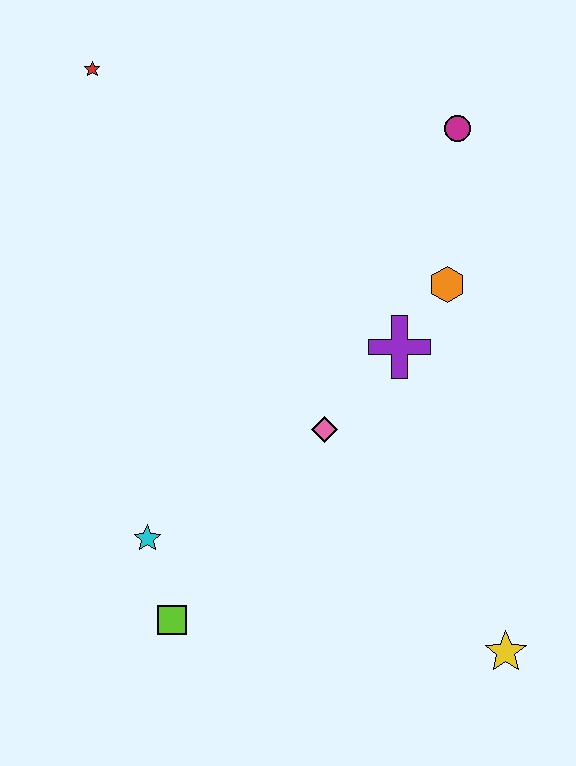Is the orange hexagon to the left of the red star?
No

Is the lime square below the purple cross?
Yes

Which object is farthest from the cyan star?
The magenta circle is farthest from the cyan star.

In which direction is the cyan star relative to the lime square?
The cyan star is above the lime square.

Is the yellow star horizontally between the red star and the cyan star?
No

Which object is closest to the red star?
The magenta circle is closest to the red star.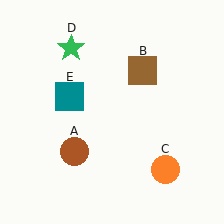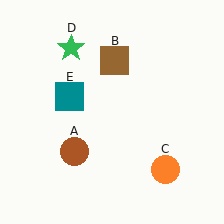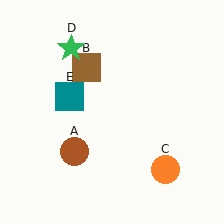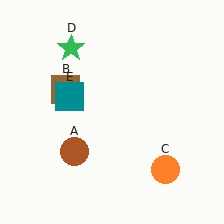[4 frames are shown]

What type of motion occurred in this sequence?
The brown square (object B) rotated counterclockwise around the center of the scene.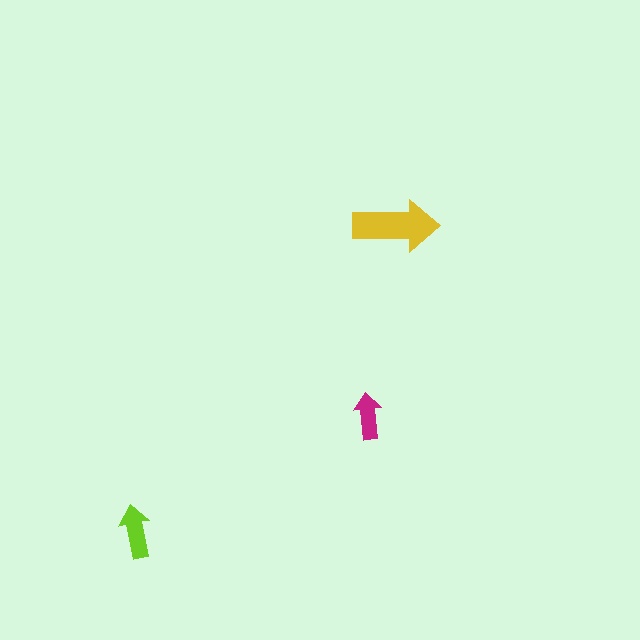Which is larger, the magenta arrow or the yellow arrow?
The yellow one.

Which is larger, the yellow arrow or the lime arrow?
The yellow one.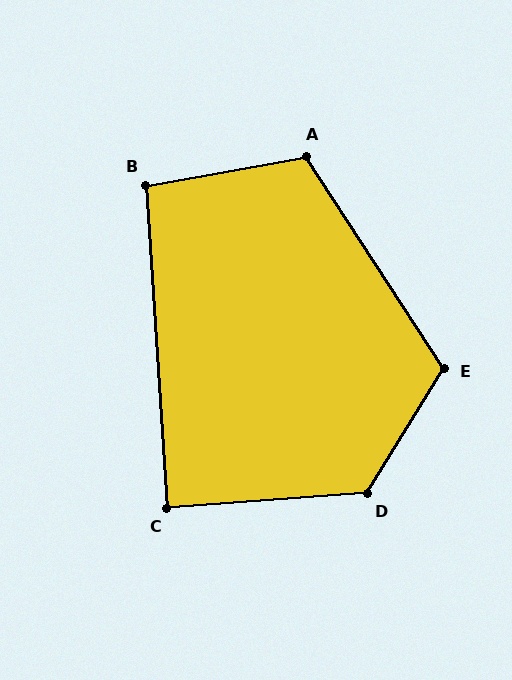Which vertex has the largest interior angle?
D, at approximately 125 degrees.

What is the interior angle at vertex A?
Approximately 113 degrees (obtuse).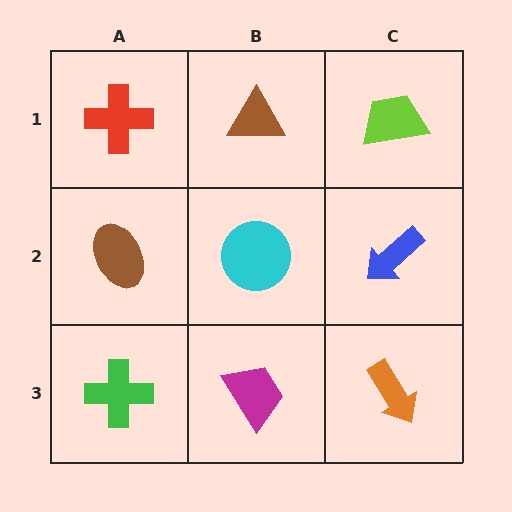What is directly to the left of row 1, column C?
A brown triangle.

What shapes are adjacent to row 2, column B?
A brown triangle (row 1, column B), a magenta trapezoid (row 3, column B), a brown ellipse (row 2, column A), a blue arrow (row 2, column C).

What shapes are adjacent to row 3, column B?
A cyan circle (row 2, column B), a green cross (row 3, column A), an orange arrow (row 3, column C).